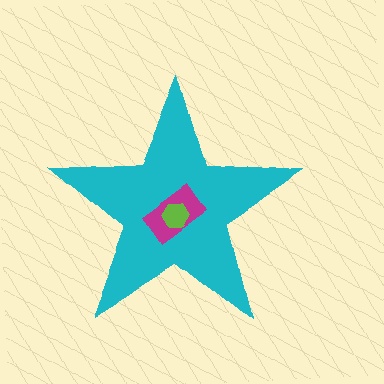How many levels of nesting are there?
3.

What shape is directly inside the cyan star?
The magenta rectangle.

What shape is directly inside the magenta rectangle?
The lime hexagon.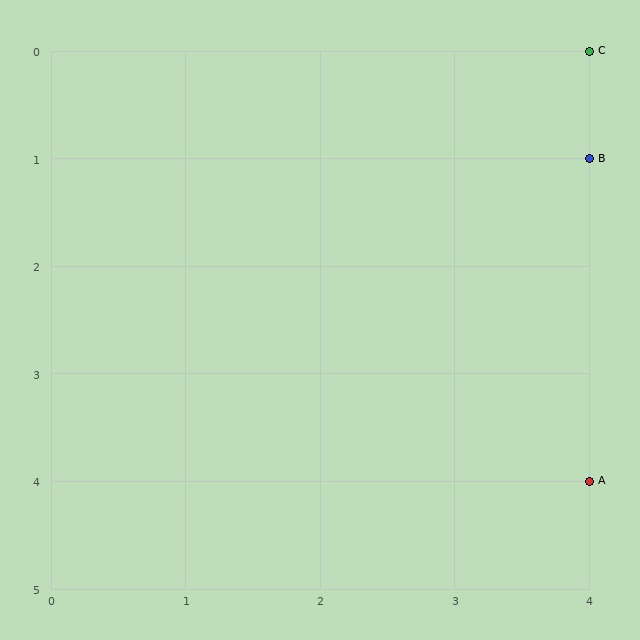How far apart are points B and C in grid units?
Points B and C are 1 row apart.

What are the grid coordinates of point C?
Point C is at grid coordinates (4, 0).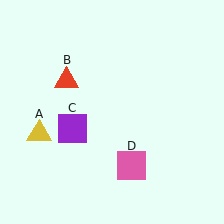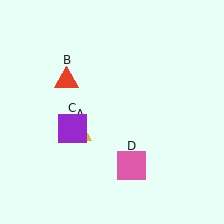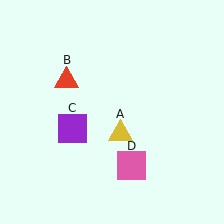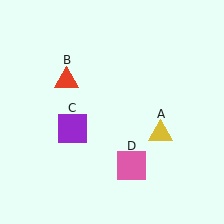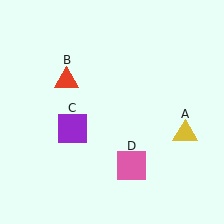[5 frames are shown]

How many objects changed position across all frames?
1 object changed position: yellow triangle (object A).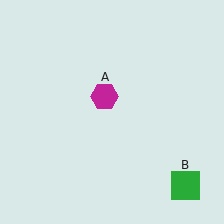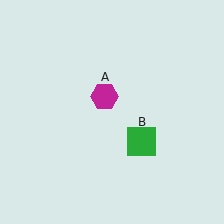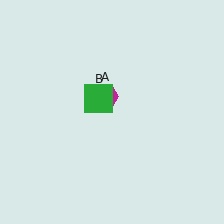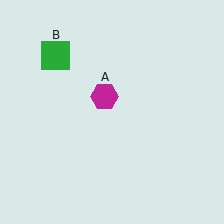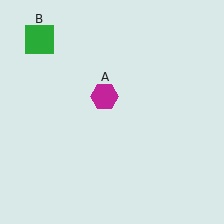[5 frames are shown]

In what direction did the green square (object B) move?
The green square (object B) moved up and to the left.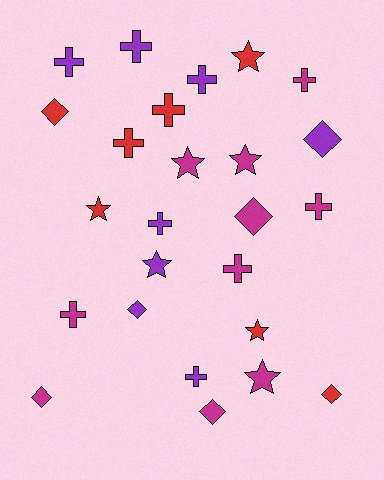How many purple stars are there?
There is 1 purple star.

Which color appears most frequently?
Magenta, with 10 objects.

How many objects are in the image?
There are 25 objects.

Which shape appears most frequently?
Cross, with 11 objects.